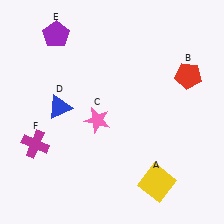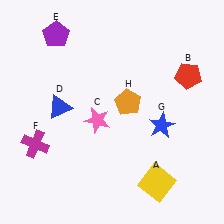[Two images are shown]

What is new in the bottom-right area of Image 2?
A blue star (G) was added in the bottom-right area of Image 2.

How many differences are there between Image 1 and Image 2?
There are 2 differences between the two images.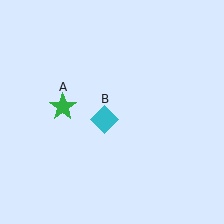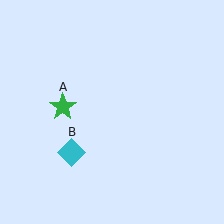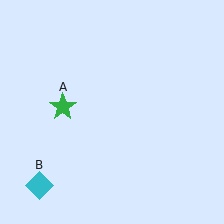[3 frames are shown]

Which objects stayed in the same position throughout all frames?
Green star (object A) remained stationary.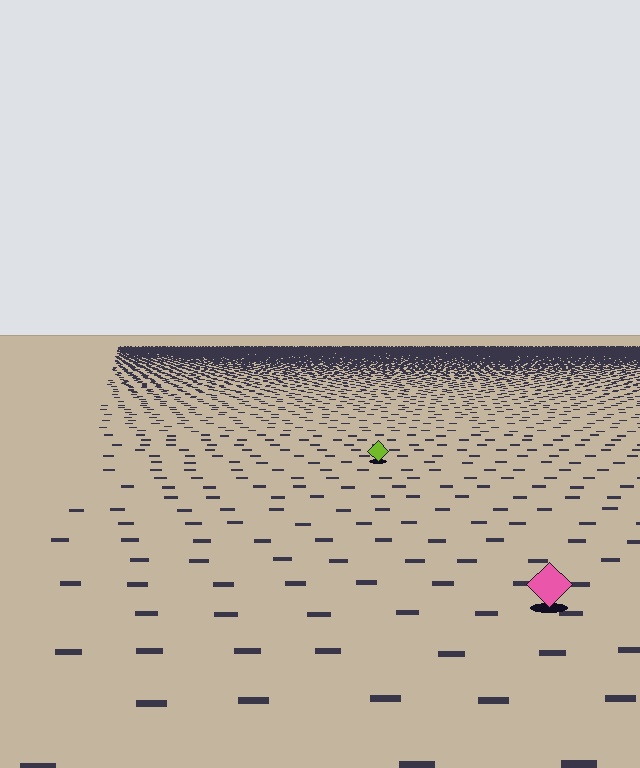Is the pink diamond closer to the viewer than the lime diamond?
Yes. The pink diamond is closer — you can tell from the texture gradient: the ground texture is coarser near it.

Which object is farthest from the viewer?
The lime diamond is farthest from the viewer. It appears smaller and the ground texture around it is denser.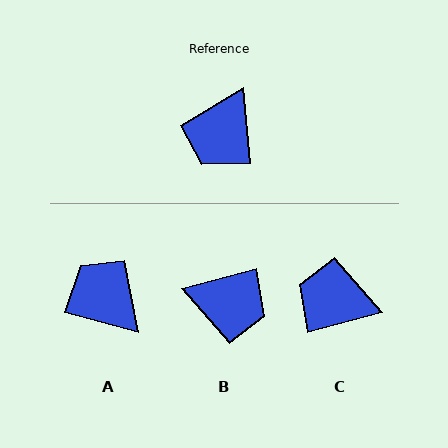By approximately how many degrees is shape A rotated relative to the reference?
Approximately 111 degrees clockwise.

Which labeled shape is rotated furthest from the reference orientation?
A, about 111 degrees away.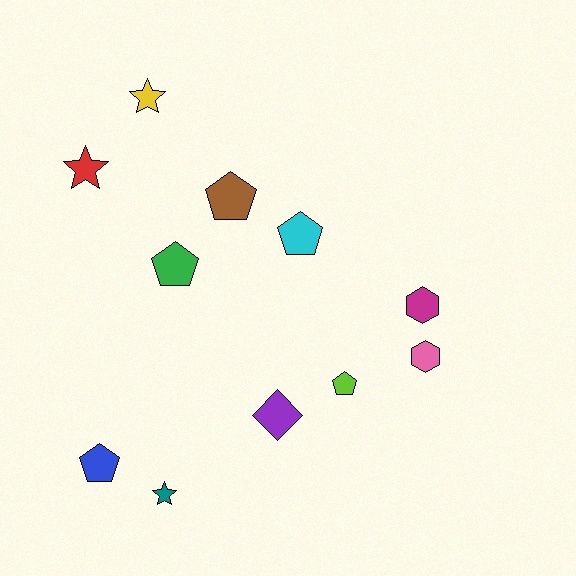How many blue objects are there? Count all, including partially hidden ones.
There is 1 blue object.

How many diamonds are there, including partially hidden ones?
There is 1 diamond.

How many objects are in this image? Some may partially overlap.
There are 11 objects.